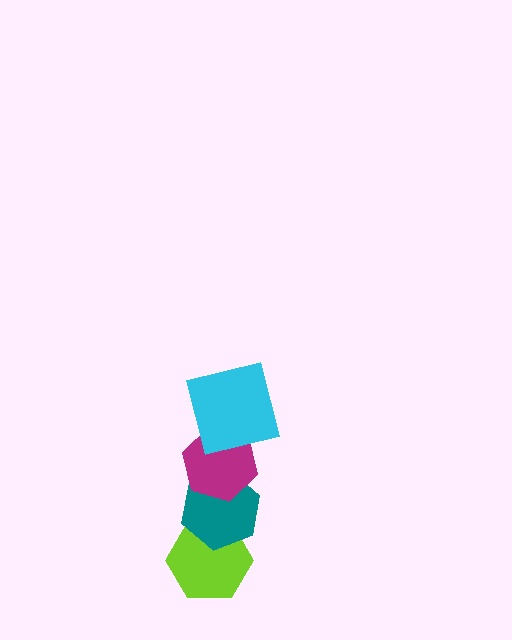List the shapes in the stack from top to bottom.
From top to bottom: the cyan square, the magenta hexagon, the teal hexagon, the lime hexagon.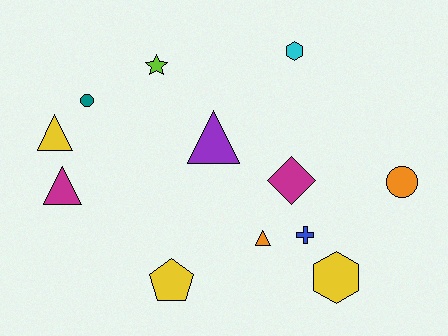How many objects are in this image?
There are 12 objects.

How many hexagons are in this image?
There are 2 hexagons.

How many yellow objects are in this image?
There are 3 yellow objects.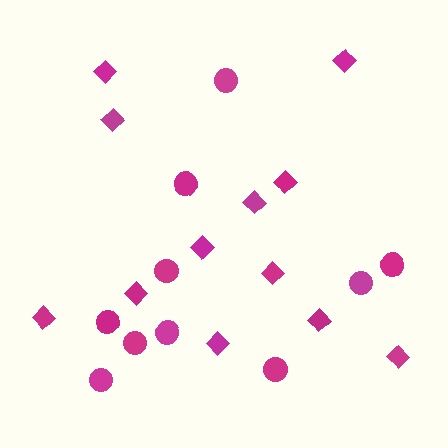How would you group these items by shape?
There are 2 groups: one group of diamonds (12) and one group of circles (10).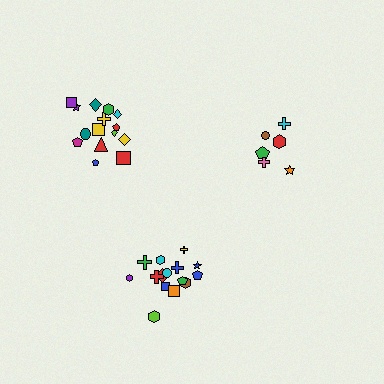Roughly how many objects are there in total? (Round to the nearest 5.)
Roughly 35 objects in total.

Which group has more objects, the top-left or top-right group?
The top-left group.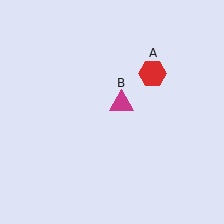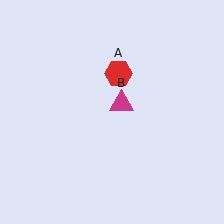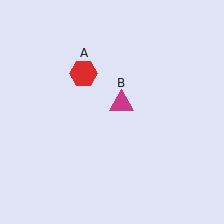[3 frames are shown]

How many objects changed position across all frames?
1 object changed position: red hexagon (object A).